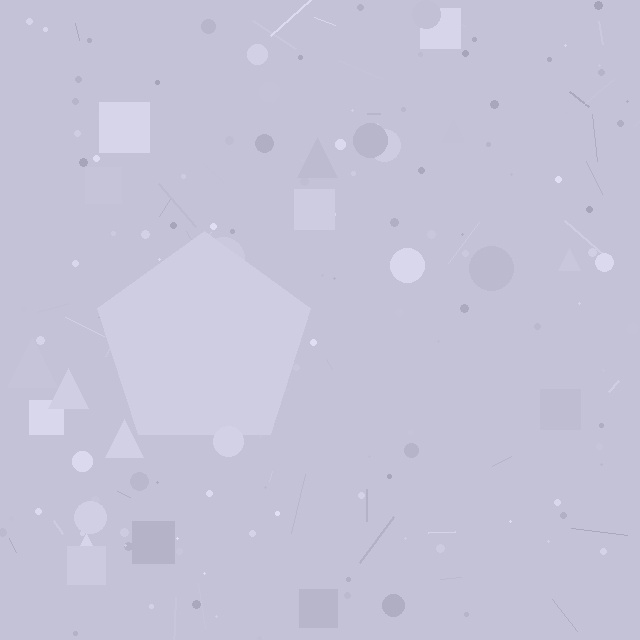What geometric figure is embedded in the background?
A pentagon is embedded in the background.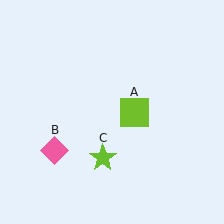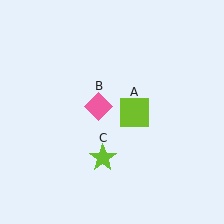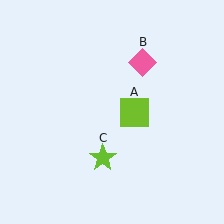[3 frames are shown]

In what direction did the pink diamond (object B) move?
The pink diamond (object B) moved up and to the right.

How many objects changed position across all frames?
1 object changed position: pink diamond (object B).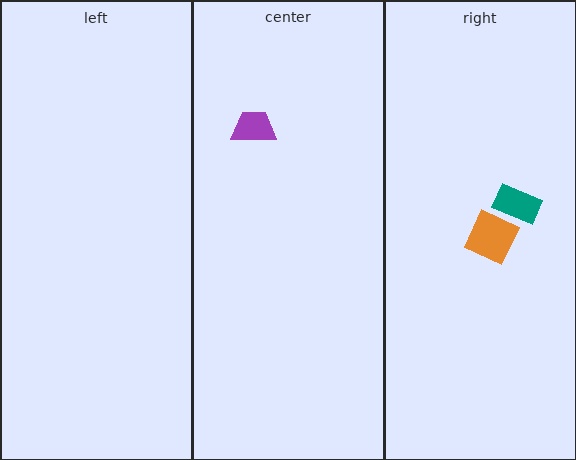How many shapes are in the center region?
1.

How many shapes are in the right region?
2.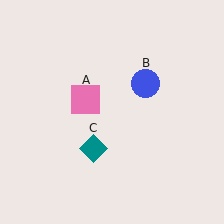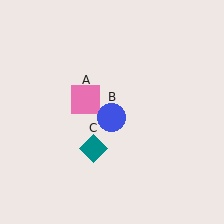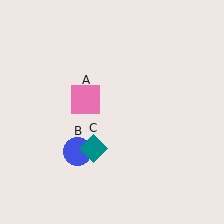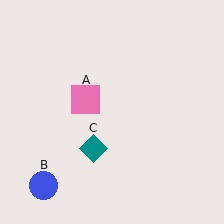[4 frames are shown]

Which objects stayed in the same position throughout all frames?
Pink square (object A) and teal diamond (object C) remained stationary.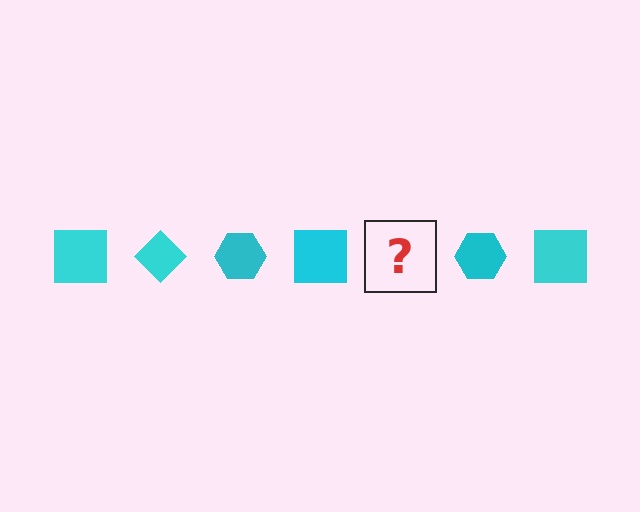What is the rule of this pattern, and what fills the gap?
The rule is that the pattern cycles through square, diamond, hexagon shapes in cyan. The gap should be filled with a cyan diamond.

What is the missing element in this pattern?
The missing element is a cyan diamond.